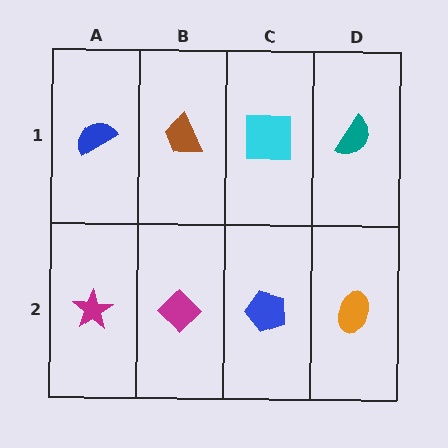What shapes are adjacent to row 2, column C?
A cyan square (row 1, column C), a magenta diamond (row 2, column B), an orange ellipse (row 2, column D).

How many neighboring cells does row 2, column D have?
2.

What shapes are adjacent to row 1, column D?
An orange ellipse (row 2, column D), a cyan square (row 1, column C).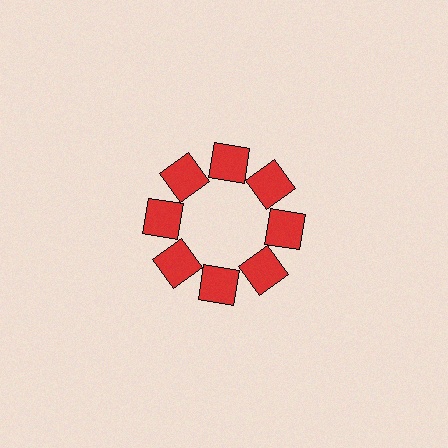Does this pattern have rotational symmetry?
Yes, this pattern has 8-fold rotational symmetry. It looks the same after rotating 45 degrees around the center.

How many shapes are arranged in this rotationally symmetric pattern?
There are 8 shapes, arranged in 8 groups of 1.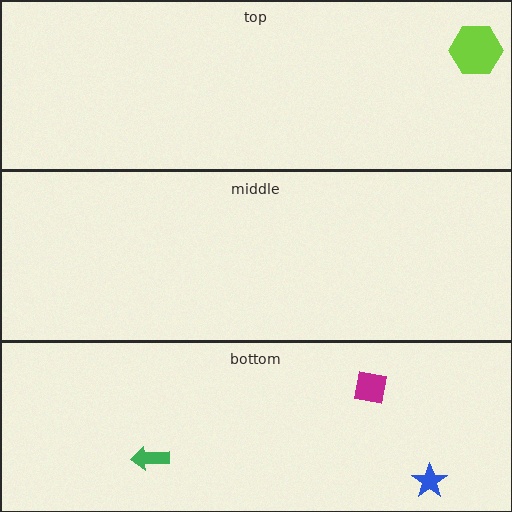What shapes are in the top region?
The lime hexagon.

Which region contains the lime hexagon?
The top region.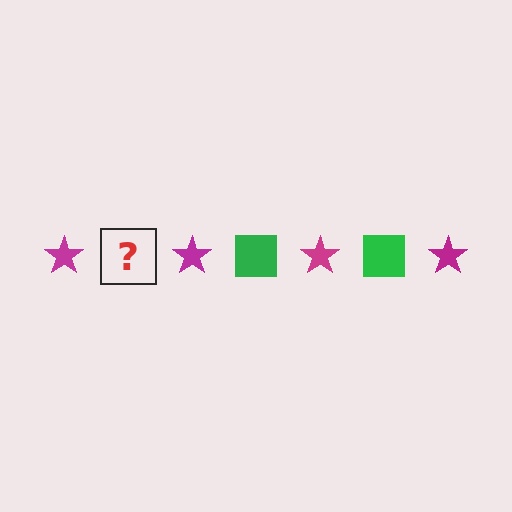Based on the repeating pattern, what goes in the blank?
The blank should be a green square.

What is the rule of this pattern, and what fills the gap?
The rule is that the pattern alternates between magenta star and green square. The gap should be filled with a green square.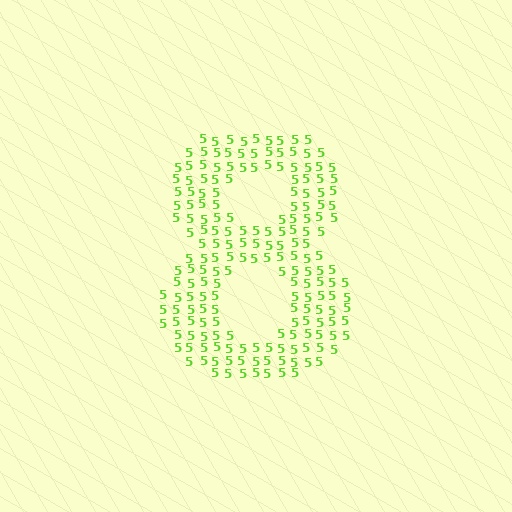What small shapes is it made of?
It is made of small digit 5's.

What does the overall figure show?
The overall figure shows the digit 8.